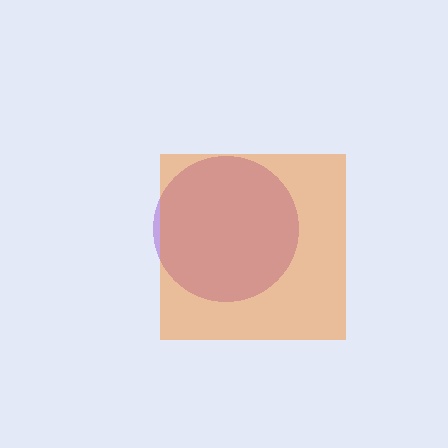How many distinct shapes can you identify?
There are 2 distinct shapes: a purple circle, an orange square.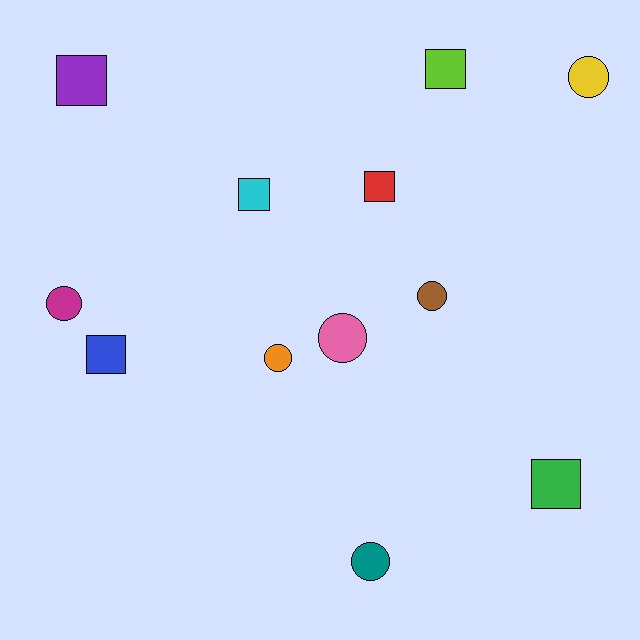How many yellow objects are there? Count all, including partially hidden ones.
There is 1 yellow object.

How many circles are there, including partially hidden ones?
There are 6 circles.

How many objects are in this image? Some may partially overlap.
There are 12 objects.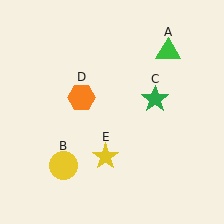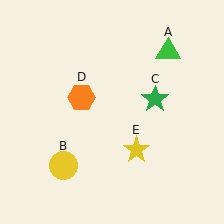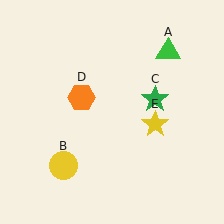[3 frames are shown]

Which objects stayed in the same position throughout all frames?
Green triangle (object A) and yellow circle (object B) and green star (object C) and orange hexagon (object D) remained stationary.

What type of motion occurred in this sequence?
The yellow star (object E) rotated counterclockwise around the center of the scene.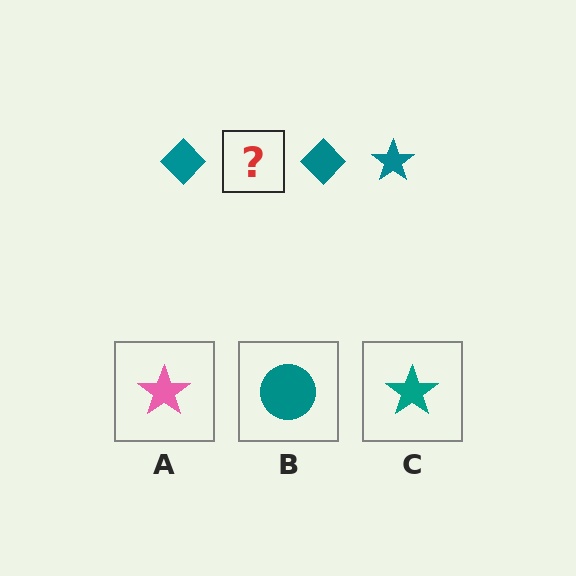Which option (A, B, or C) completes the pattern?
C.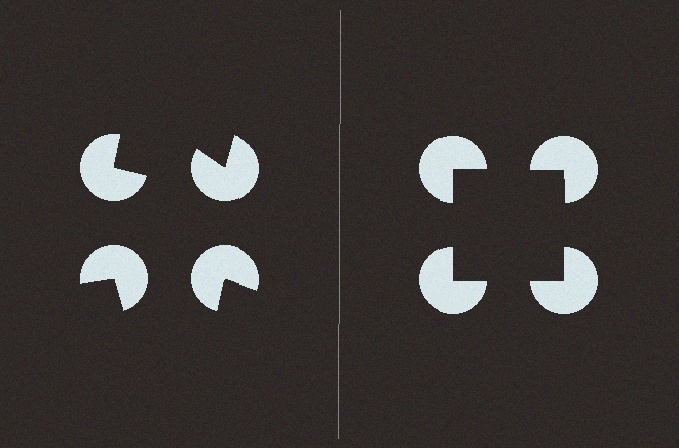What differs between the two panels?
The pac-man discs are positioned identically on both sides; only the wedge orientations differ. On the right they align to a square; on the left they are misaligned.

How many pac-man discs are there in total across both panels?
8 — 4 on each side.